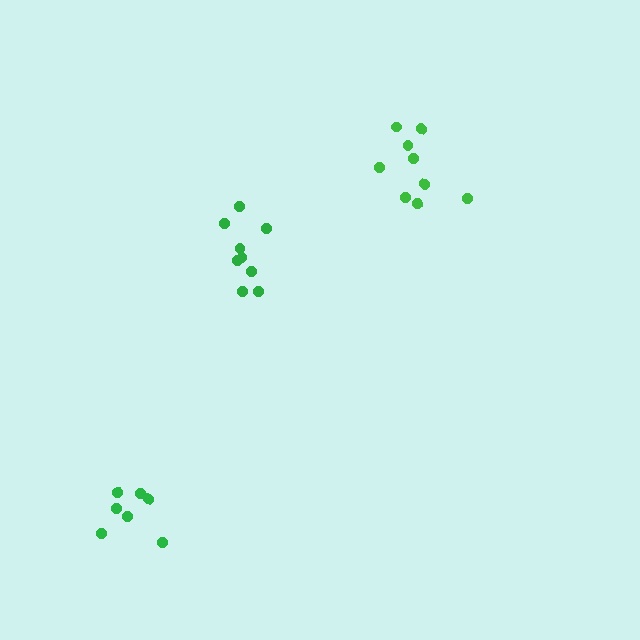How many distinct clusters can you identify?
There are 3 distinct clusters.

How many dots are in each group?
Group 1: 9 dots, Group 2: 9 dots, Group 3: 7 dots (25 total).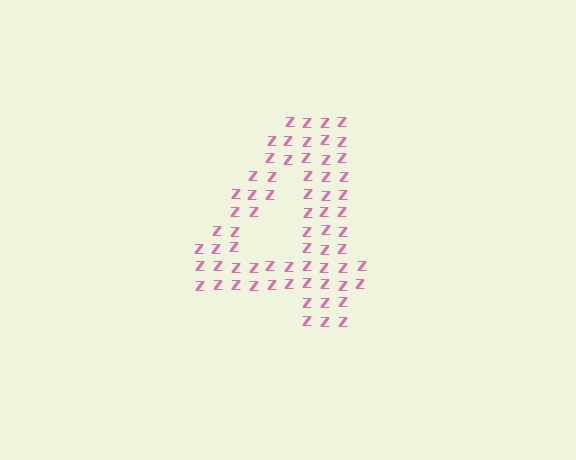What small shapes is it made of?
It is made of small letter Z's.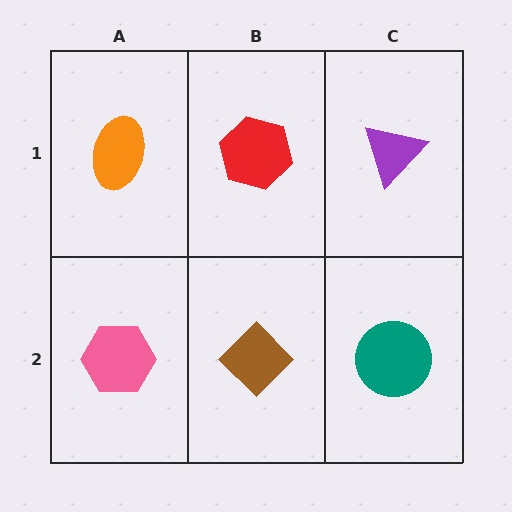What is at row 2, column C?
A teal circle.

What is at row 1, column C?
A purple triangle.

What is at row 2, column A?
A pink hexagon.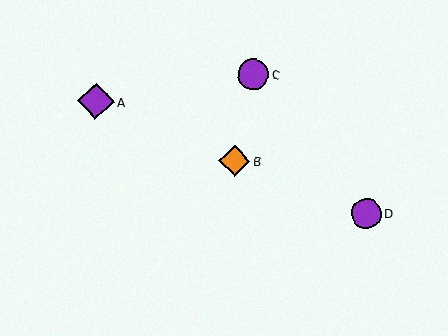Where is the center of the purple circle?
The center of the purple circle is at (367, 213).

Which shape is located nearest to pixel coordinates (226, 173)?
The orange diamond (labeled B) at (235, 161) is nearest to that location.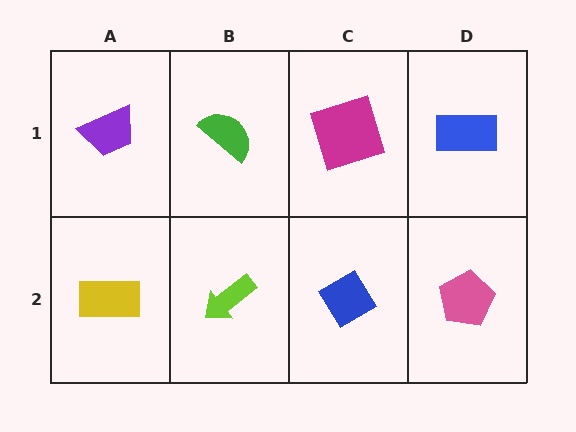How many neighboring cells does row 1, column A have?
2.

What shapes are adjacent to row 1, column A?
A yellow rectangle (row 2, column A), a green semicircle (row 1, column B).